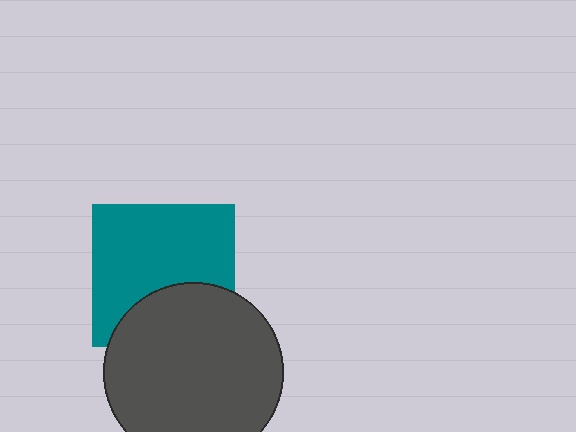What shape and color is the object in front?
The object in front is a dark gray circle.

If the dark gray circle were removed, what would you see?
You would see the complete teal square.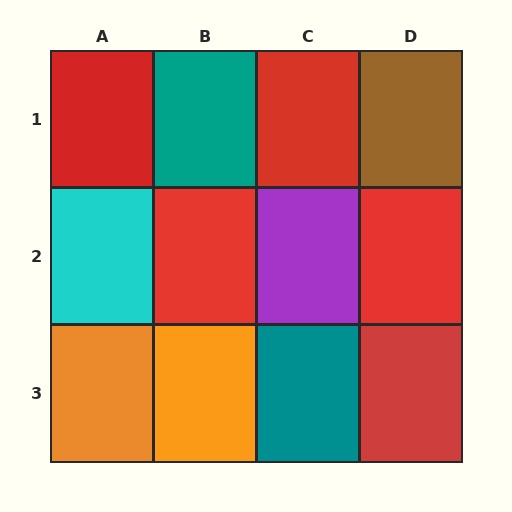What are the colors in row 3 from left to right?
Orange, orange, teal, red.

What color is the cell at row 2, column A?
Cyan.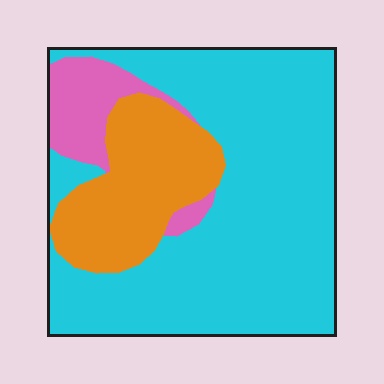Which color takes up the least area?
Pink, at roughly 10%.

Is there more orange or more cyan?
Cyan.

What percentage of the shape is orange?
Orange takes up about one fifth (1/5) of the shape.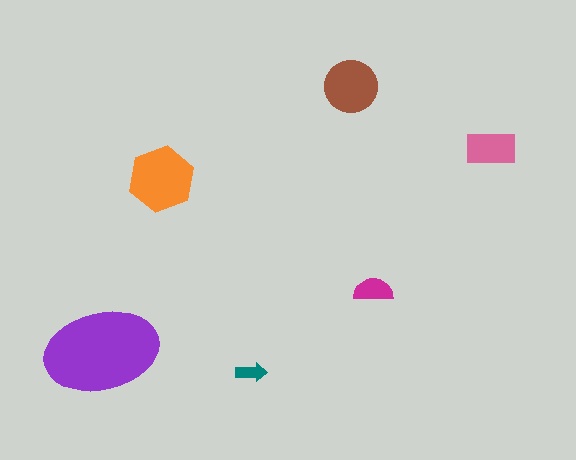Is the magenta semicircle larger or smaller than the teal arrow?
Larger.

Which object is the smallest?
The teal arrow.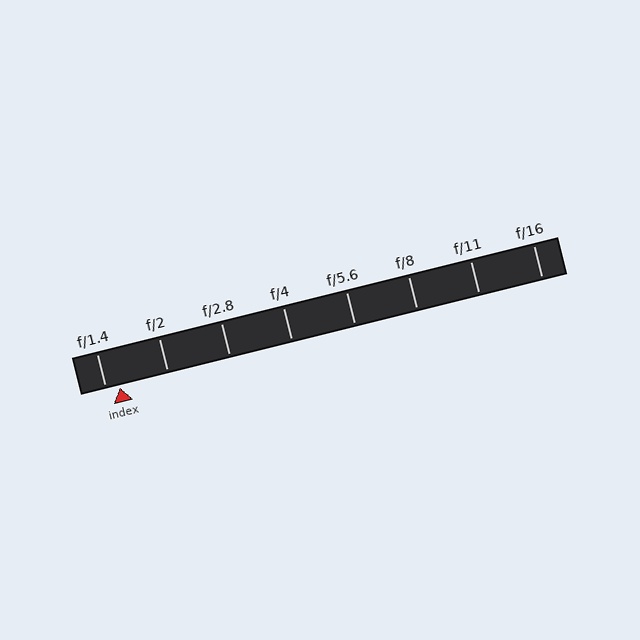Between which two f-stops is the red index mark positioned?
The index mark is between f/1.4 and f/2.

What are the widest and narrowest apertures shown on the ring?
The widest aperture shown is f/1.4 and the narrowest is f/16.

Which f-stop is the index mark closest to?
The index mark is closest to f/1.4.